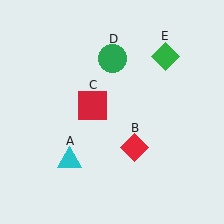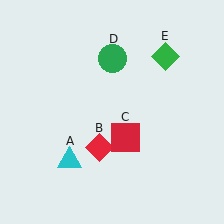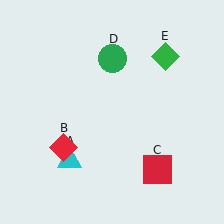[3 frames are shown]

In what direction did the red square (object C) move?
The red square (object C) moved down and to the right.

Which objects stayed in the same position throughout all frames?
Cyan triangle (object A) and green circle (object D) and green diamond (object E) remained stationary.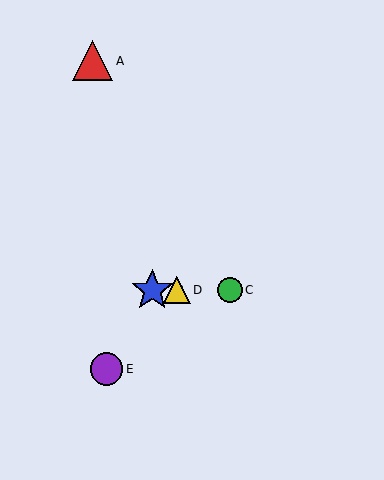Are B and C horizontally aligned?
Yes, both are at y≈290.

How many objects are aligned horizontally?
3 objects (B, C, D) are aligned horizontally.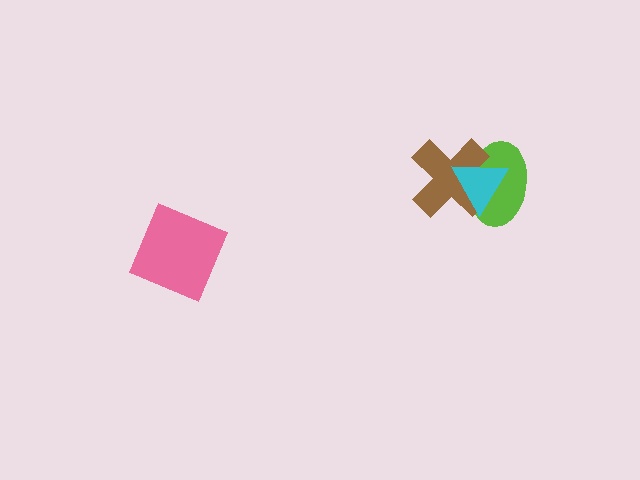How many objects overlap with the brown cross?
2 objects overlap with the brown cross.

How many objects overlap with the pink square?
0 objects overlap with the pink square.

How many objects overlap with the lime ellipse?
2 objects overlap with the lime ellipse.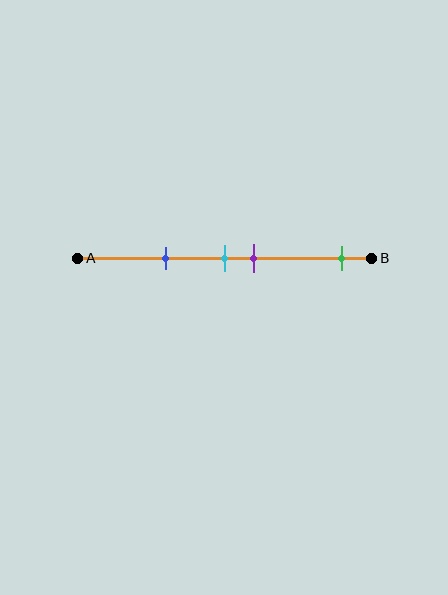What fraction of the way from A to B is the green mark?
The green mark is approximately 90% (0.9) of the way from A to B.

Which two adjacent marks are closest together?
The cyan and purple marks are the closest adjacent pair.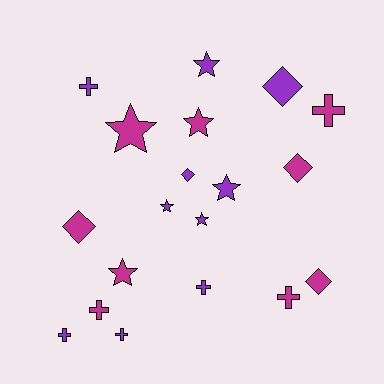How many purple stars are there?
There are 4 purple stars.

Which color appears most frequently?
Purple, with 10 objects.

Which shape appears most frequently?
Cross, with 7 objects.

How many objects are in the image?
There are 19 objects.